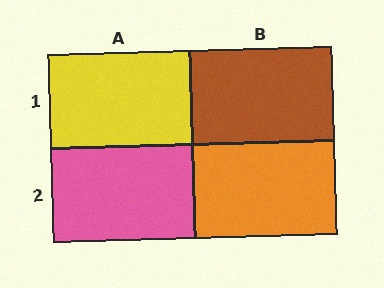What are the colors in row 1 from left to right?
Yellow, brown.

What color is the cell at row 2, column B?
Orange.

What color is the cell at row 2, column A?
Pink.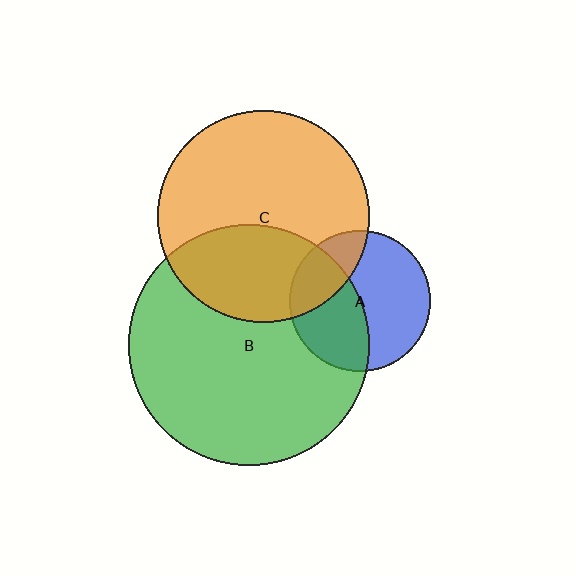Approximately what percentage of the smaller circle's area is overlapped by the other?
Approximately 25%.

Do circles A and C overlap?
Yes.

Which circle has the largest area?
Circle B (green).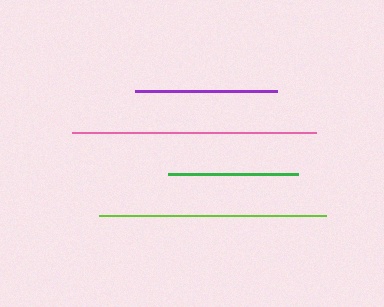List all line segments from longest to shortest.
From longest to shortest: pink, lime, purple, green.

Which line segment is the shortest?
The green line is the shortest at approximately 129 pixels.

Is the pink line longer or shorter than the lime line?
The pink line is longer than the lime line.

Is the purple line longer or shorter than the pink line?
The pink line is longer than the purple line.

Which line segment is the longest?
The pink line is the longest at approximately 244 pixels.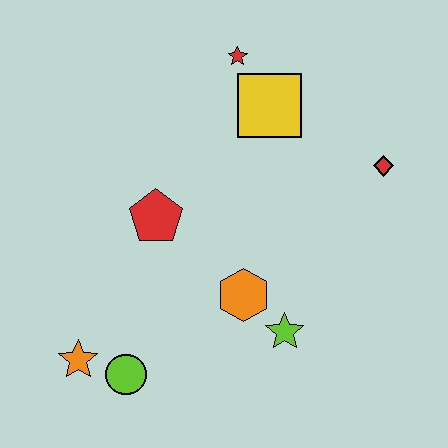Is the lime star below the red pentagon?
Yes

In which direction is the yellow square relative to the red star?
The yellow square is below the red star.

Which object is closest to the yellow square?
The red star is closest to the yellow square.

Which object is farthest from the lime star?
The red star is farthest from the lime star.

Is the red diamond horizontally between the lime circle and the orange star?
No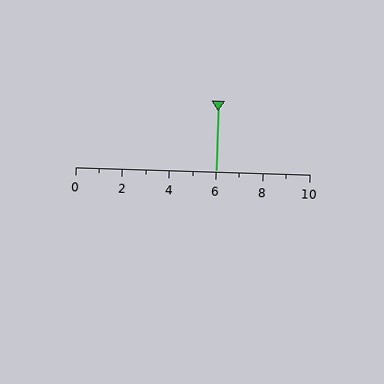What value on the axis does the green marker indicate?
The marker indicates approximately 6.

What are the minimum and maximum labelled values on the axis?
The axis runs from 0 to 10.